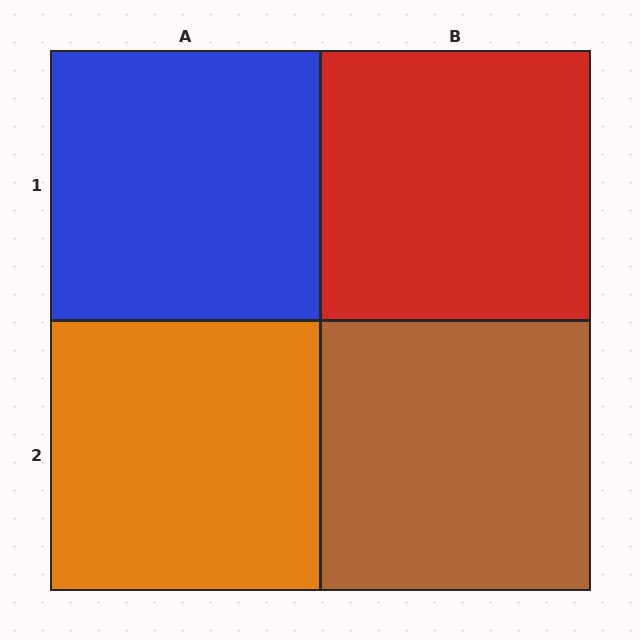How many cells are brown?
1 cell is brown.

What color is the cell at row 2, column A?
Orange.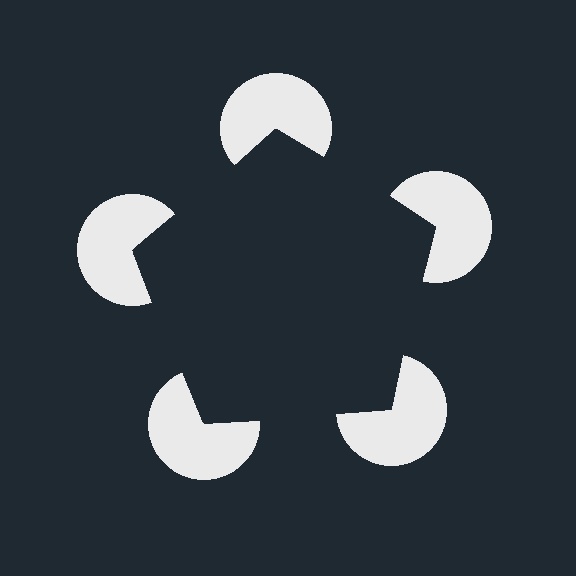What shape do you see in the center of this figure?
An illusory pentagon — its edges are inferred from the aligned wedge cuts in the pac-man discs, not physically drawn.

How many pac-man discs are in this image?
There are 5 — one at each vertex of the illusory pentagon.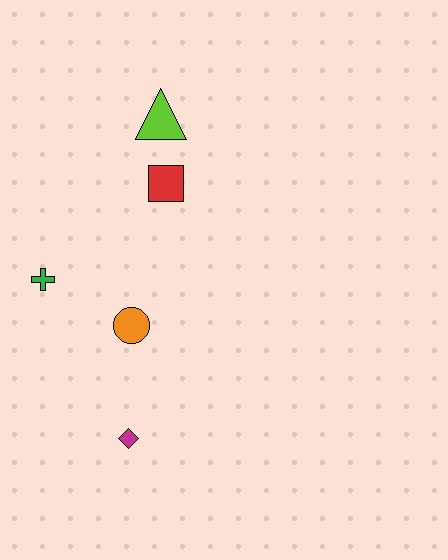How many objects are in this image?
There are 5 objects.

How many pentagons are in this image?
There are no pentagons.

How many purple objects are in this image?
There are no purple objects.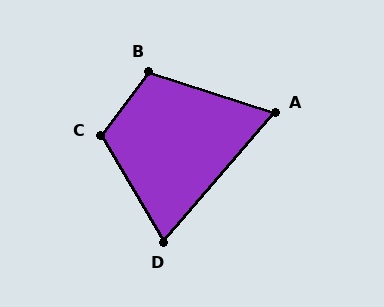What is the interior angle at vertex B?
Approximately 109 degrees (obtuse).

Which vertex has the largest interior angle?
C, at approximately 113 degrees.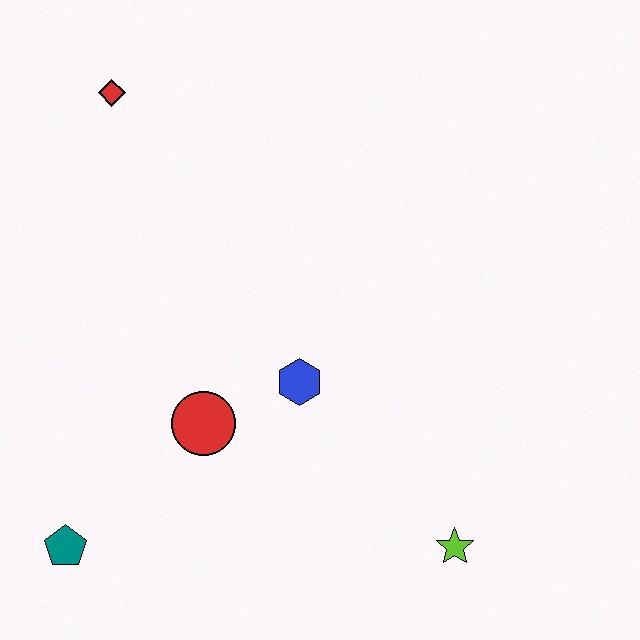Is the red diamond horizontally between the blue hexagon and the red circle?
No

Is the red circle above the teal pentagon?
Yes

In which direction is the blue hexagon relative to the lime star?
The blue hexagon is above the lime star.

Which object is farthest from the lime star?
The red diamond is farthest from the lime star.